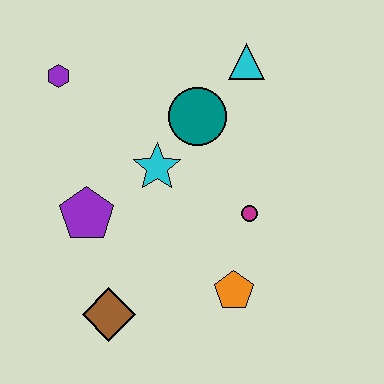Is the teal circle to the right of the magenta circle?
No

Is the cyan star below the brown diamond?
No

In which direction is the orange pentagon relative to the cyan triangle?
The orange pentagon is below the cyan triangle.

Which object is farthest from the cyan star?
The brown diamond is farthest from the cyan star.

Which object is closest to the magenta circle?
The orange pentagon is closest to the magenta circle.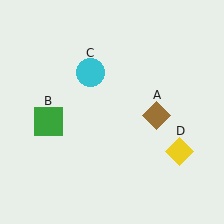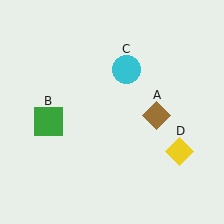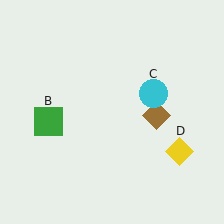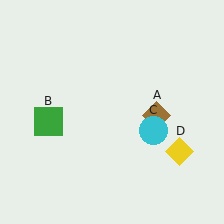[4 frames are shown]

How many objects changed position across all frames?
1 object changed position: cyan circle (object C).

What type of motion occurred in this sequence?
The cyan circle (object C) rotated clockwise around the center of the scene.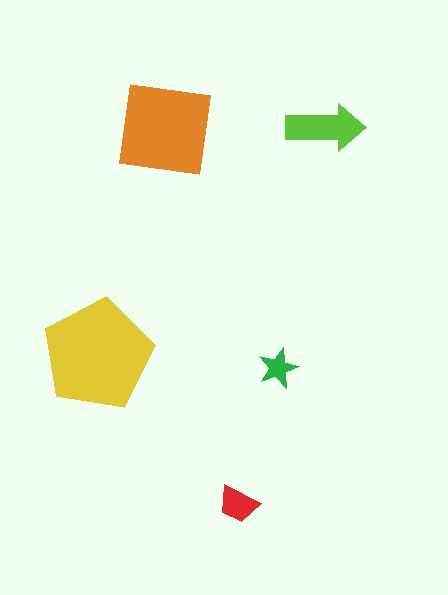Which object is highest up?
The lime arrow is topmost.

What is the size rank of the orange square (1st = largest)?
2nd.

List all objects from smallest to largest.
The green star, the red trapezoid, the lime arrow, the orange square, the yellow pentagon.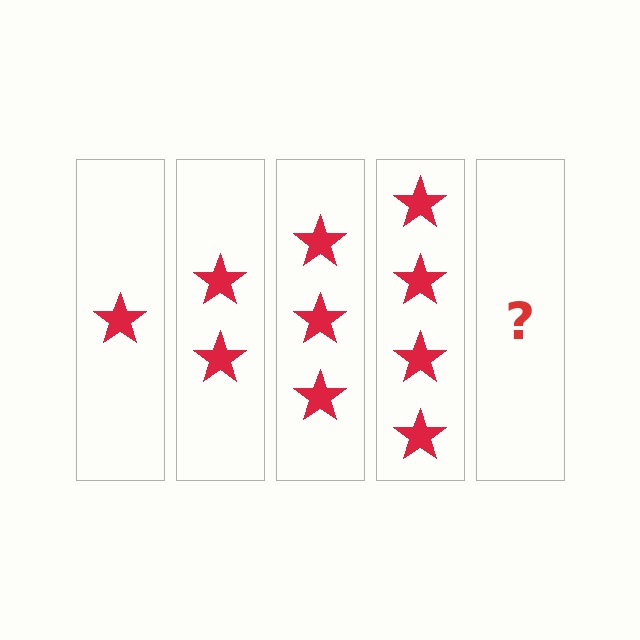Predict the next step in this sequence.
The next step is 5 stars.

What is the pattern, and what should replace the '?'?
The pattern is that each step adds one more star. The '?' should be 5 stars.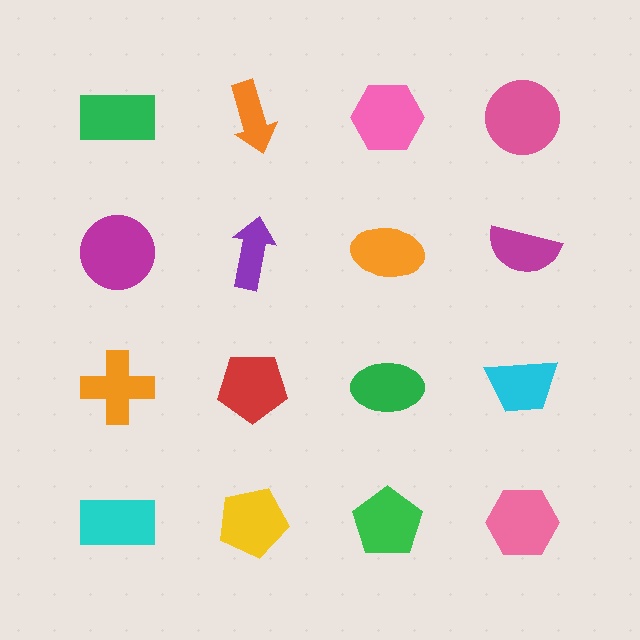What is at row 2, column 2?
A purple arrow.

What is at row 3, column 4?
A cyan trapezoid.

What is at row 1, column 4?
A pink circle.